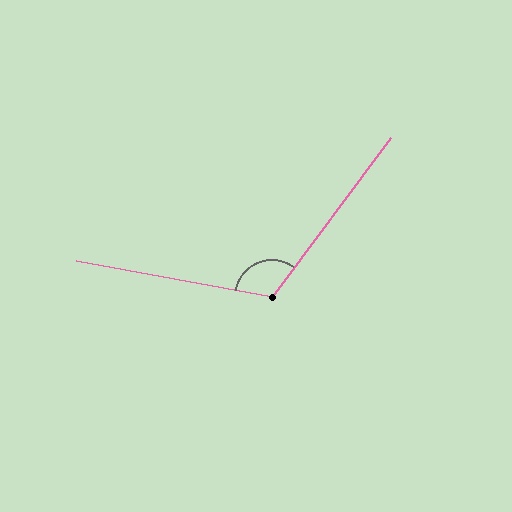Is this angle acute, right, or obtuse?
It is obtuse.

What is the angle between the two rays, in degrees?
Approximately 116 degrees.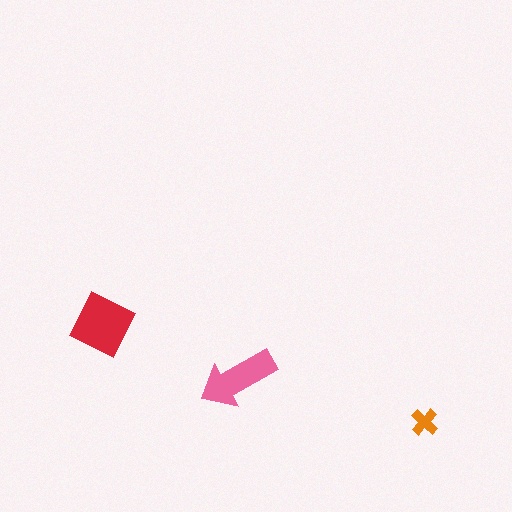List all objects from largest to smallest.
The red diamond, the pink arrow, the orange cross.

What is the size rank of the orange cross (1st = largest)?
3rd.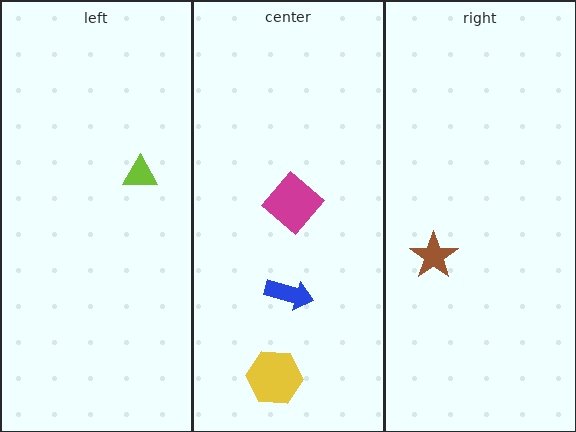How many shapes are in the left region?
1.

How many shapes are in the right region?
1.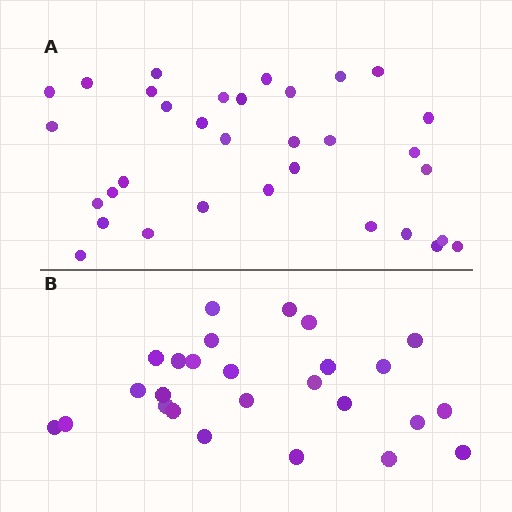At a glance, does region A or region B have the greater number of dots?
Region A (the top region) has more dots.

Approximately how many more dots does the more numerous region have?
Region A has roughly 8 or so more dots than region B.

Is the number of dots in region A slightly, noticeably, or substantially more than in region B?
Region A has noticeably more, but not dramatically so. The ratio is roughly 1.3 to 1.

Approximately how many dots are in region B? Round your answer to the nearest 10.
About 30 dots. (The exact count is 26, which rounds to 30.)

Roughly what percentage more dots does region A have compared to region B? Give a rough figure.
About 25% more.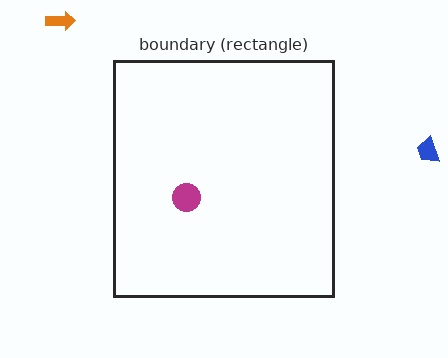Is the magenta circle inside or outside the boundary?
Inside.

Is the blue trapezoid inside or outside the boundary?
Outside.